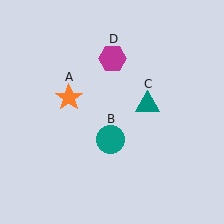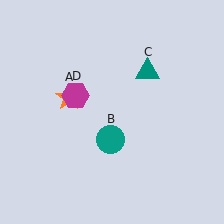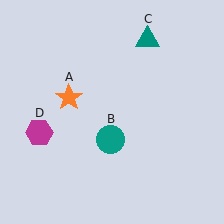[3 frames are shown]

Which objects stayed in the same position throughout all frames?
Orange star (object A) and teal circle (object B) remained stationary.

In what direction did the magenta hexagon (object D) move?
The magenta hexagon (object D) moved down and to the left.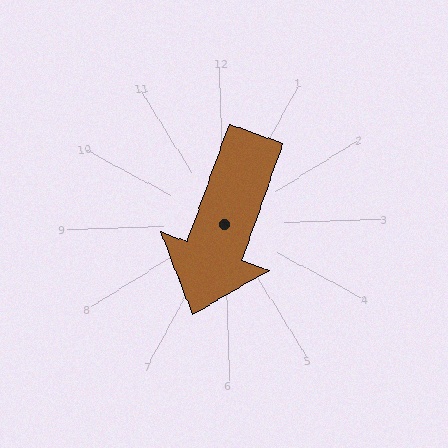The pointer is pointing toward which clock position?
Roughly 7 o'clock.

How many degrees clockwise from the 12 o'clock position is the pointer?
Approximately 201 degrees.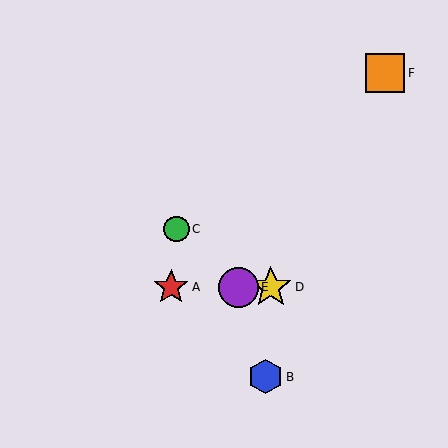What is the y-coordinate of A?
Object A is at y≈287.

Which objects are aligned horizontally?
Objects A, D, E are aligned horizontally.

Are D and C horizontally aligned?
No, D is at y≈287 and C is at y≈229.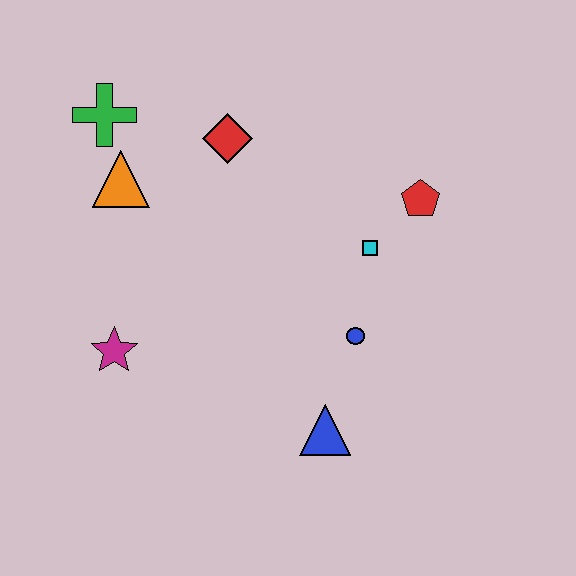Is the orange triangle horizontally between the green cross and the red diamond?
Yes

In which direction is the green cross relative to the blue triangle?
The green cross is above the blue triangle.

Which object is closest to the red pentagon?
The cyan square is closest to the red pentagon.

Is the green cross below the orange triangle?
No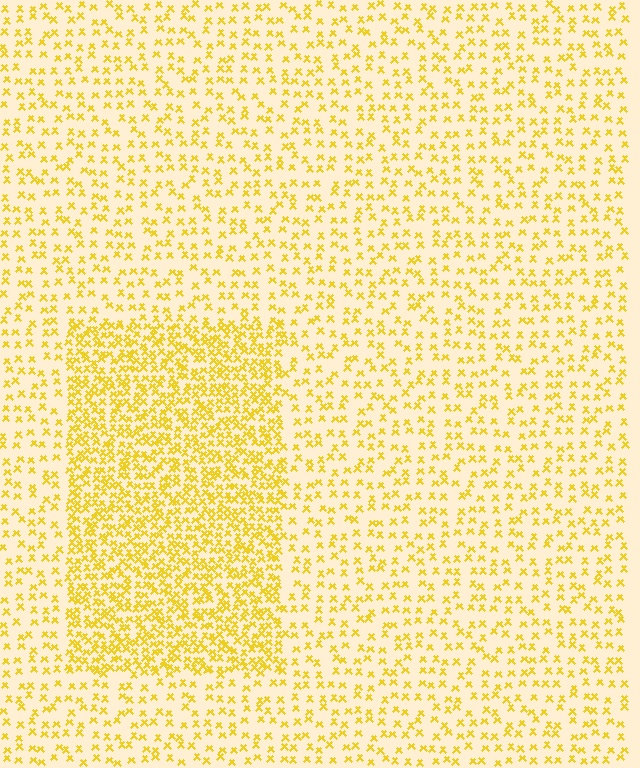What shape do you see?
I see a rectangle.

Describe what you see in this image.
The image contains small yellow elements arranged at two different densities. A rectangle-shaped region is visible where the elements are more densely packed than the surrounding area.